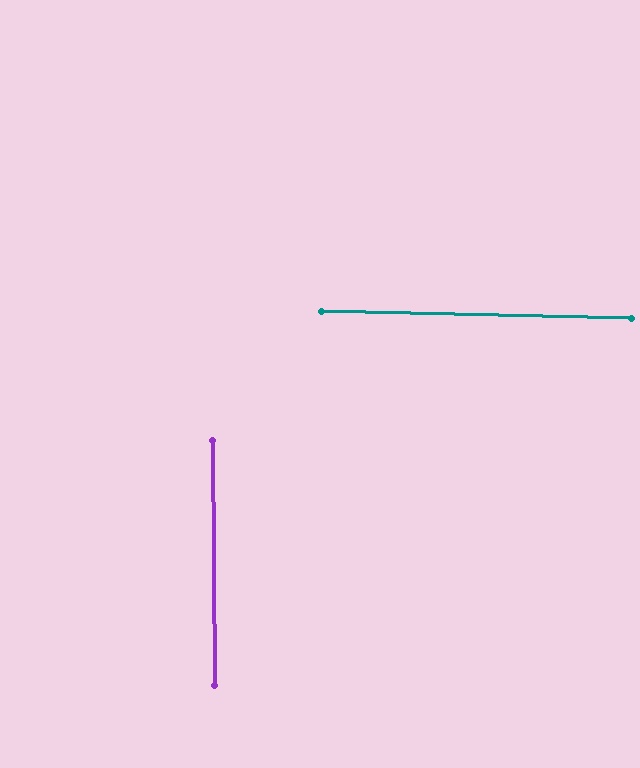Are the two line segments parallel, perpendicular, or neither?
Perpendicular — they meet at approximately 88°.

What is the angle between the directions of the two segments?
Approximately 88 degrees.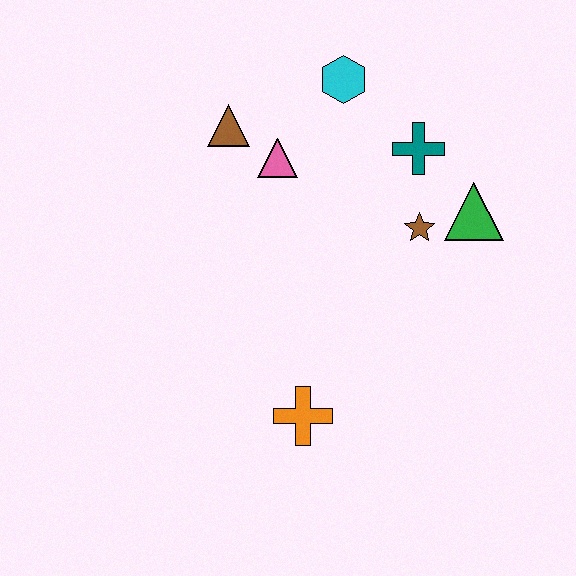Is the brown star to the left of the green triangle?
Yes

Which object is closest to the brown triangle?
The pink triangle is closest to the brown triangle.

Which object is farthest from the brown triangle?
The orange cross is farthest from the brown triangle.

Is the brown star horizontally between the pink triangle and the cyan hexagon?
No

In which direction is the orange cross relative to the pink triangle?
The orange cross is below the pink triangle.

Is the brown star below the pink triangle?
Yes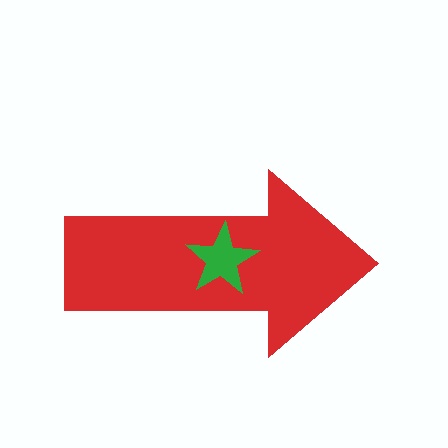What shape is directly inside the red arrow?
The green star.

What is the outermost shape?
The red arrow.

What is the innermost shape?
The green star.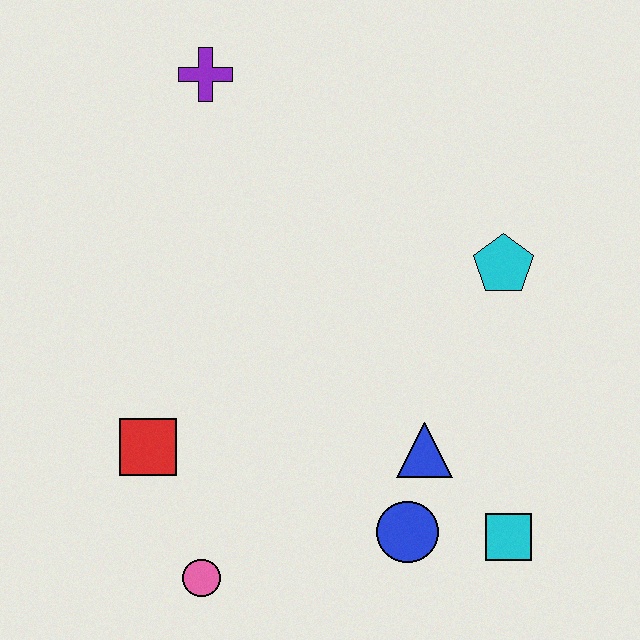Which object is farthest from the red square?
The cyan pentagon is farthest from the red square.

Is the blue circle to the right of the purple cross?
Yes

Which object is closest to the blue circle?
The blue triangle is closest to the blue circle.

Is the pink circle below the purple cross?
Yes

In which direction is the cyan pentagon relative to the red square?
The cyan pentagon is to the right of the red square.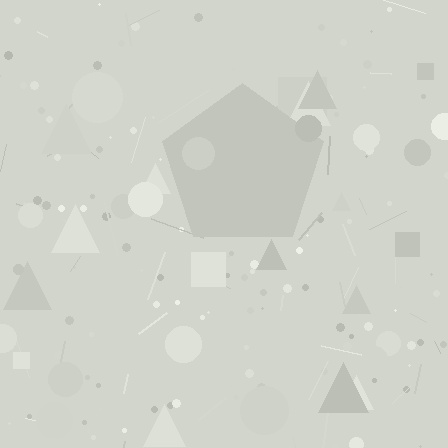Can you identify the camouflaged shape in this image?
The camouflaged shape is a pentagon.